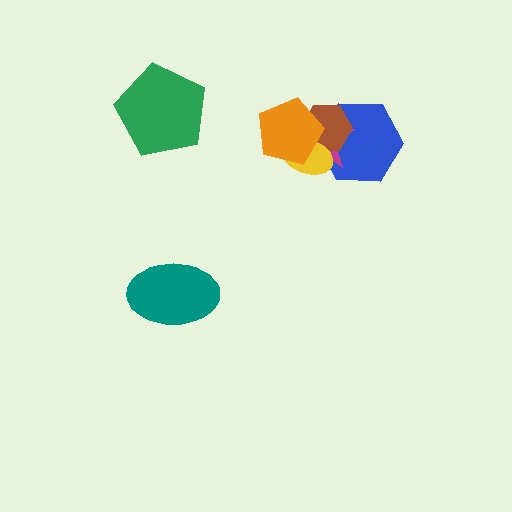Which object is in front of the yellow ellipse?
The orange pentagon is in front of the yellow ellipse.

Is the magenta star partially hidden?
Yes, it is partially covered by another shape.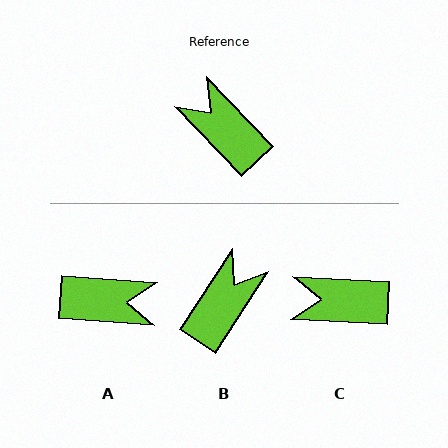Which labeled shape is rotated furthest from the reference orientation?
A, about 138 degrees away.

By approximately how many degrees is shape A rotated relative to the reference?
Approximately 138 degrees clockwise.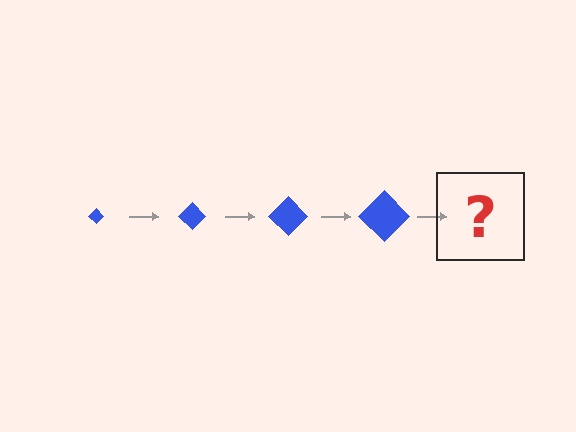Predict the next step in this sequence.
The next step is a blue diamond, larger than the previous one.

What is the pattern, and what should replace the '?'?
The pattern is that the diamond gets progressively larger each step. The '?' should be a blue diamond, larger than the previous one.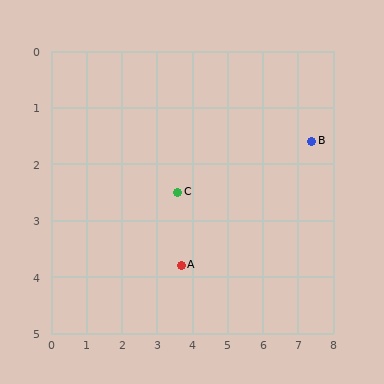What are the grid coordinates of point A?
Point A is at approximately (3.7, 3.8).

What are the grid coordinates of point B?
Point B is at approximately (7.4, 1.6).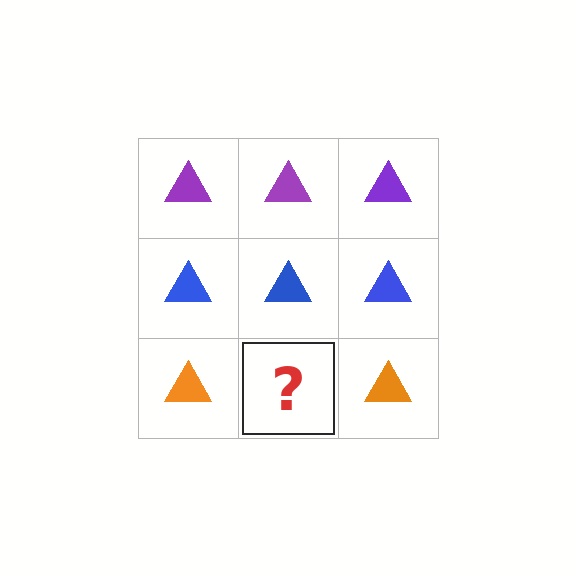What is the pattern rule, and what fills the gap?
The rule is that each row has a consistent color. The gap should be filled with an orange triangle.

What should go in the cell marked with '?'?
The missing cell should contain an orange triangle.